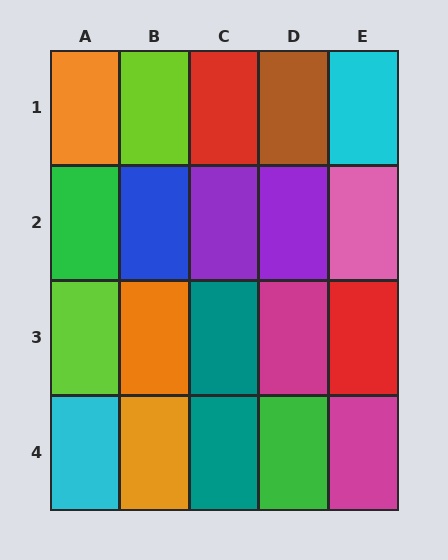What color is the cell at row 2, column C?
Purple.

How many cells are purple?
2 cells are purple.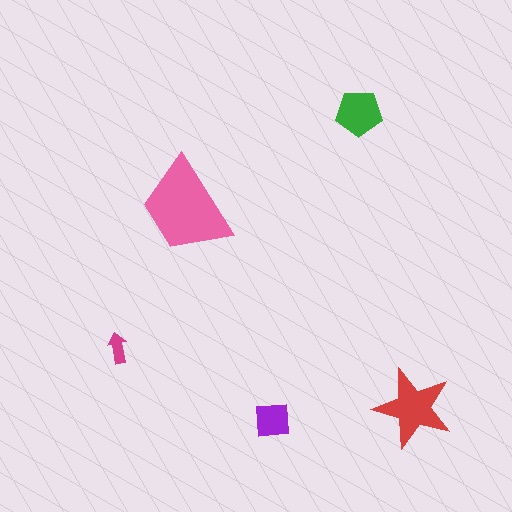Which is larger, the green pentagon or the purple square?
The green pentagon.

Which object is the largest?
The pink trapezoid.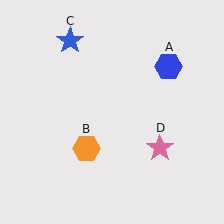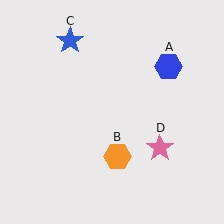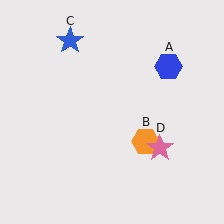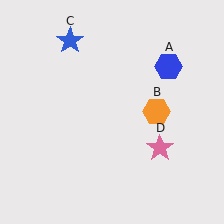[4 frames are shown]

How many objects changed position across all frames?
1 object changed position: orange hexagon (object B).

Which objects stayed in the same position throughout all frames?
Blue hexagon (object A) and blue star (object C) and pink star (object D) remained stationary.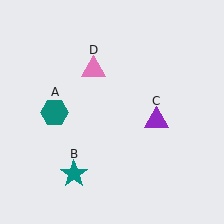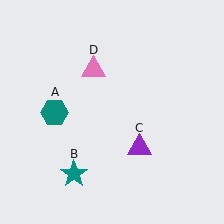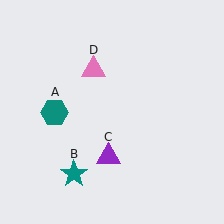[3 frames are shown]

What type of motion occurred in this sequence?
The purple triangle (object C) rotated clockwise around the center of the scene.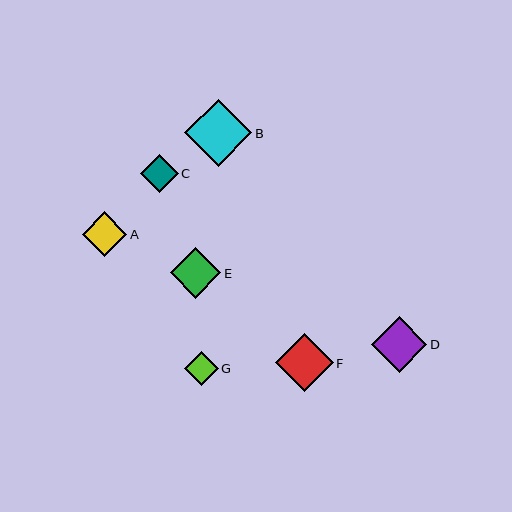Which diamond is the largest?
Diamond B is the largest with a size of approximately 67 pixels.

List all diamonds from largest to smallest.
From largest to smallest: B, F, D, E, A, C, G.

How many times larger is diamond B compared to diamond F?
Diamond B is approximately 1.2 times the size of diamond F.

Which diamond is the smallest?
Diamond G is the smallest with a size of approximately 34 pixels.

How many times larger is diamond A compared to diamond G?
Diamond A is approximately 1.3 times the size of diamond G.